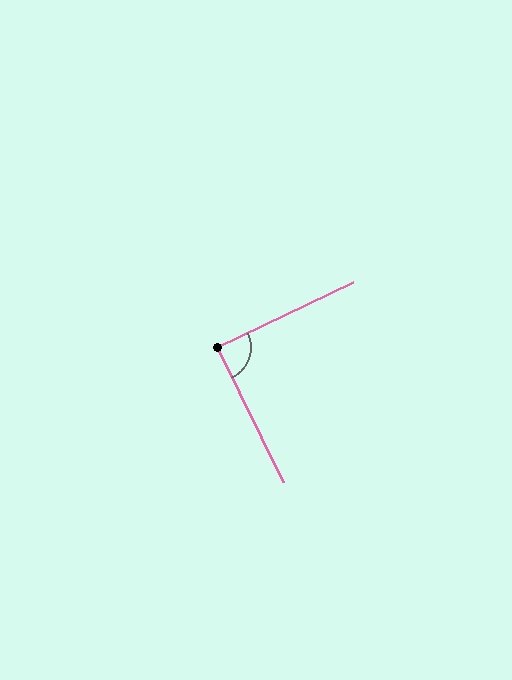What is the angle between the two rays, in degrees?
Approximately 89 degrees.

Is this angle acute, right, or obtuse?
It is approximately a right angle.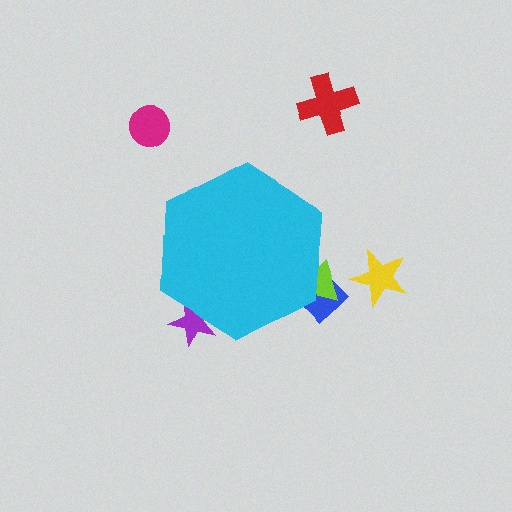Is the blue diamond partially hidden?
Yes, the blue diamond is partially hidden behind the cyan hexagon.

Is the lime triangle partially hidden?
Yes, the lime triangle is partially hidden behind the cyan hexagon.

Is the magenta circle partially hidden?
No, the magenta circle is fully visible.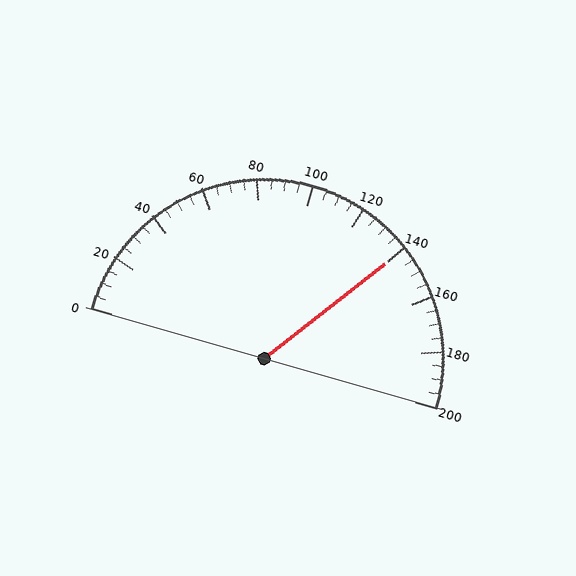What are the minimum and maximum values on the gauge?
The gauge ranges from 0 to 200.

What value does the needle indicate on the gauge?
The needle indicates approximately 140.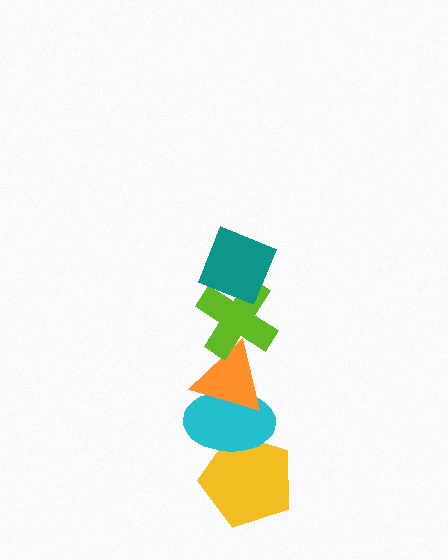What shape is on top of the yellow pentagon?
The cyan ellipse is on top of the yellow pentagon.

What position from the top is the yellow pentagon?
The yellow pentagon is 5th from the top.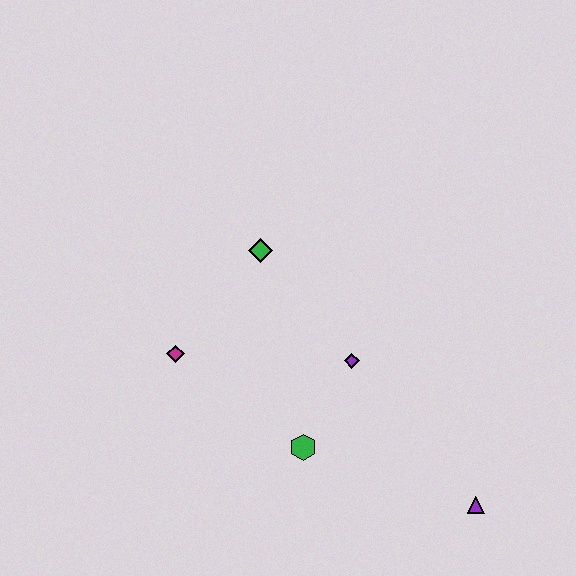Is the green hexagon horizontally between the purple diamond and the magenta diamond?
Yes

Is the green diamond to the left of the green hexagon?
Yes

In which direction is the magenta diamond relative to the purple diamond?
The magenta diamond is to the left of the purple diamond.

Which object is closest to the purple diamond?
The green hexagon is closest to the purple diamond.